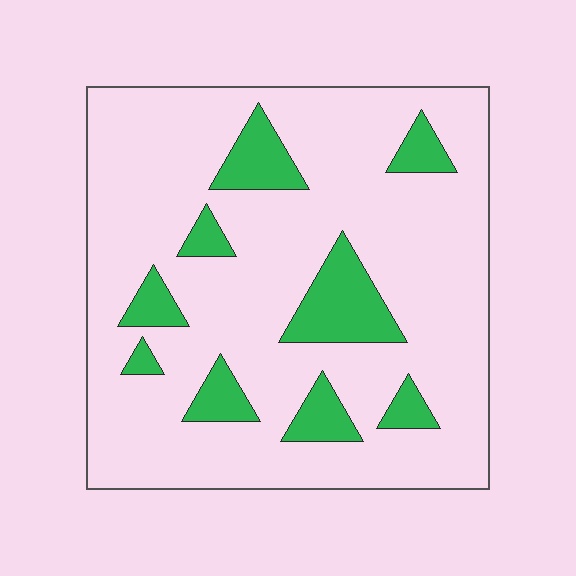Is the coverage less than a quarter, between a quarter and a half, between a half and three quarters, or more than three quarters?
Less than a quarter.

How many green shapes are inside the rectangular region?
9.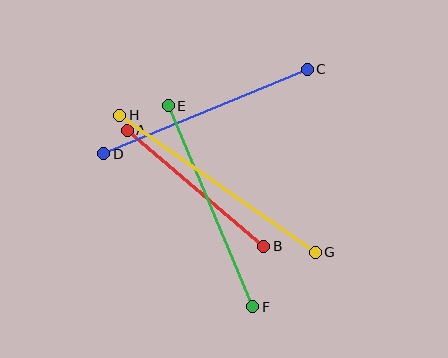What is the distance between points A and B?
The distance is approximately 179 pixels.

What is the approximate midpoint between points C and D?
The midpoint is at approximately (205, 112) pixels.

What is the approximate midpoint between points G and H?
The midpoint is at approximately (218, 184) pixels.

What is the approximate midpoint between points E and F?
The midpoint is at approximately (211, 206) pixels.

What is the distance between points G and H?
The distance is approximately 239 pixels.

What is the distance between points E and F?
The distance is approximately 218 pixels.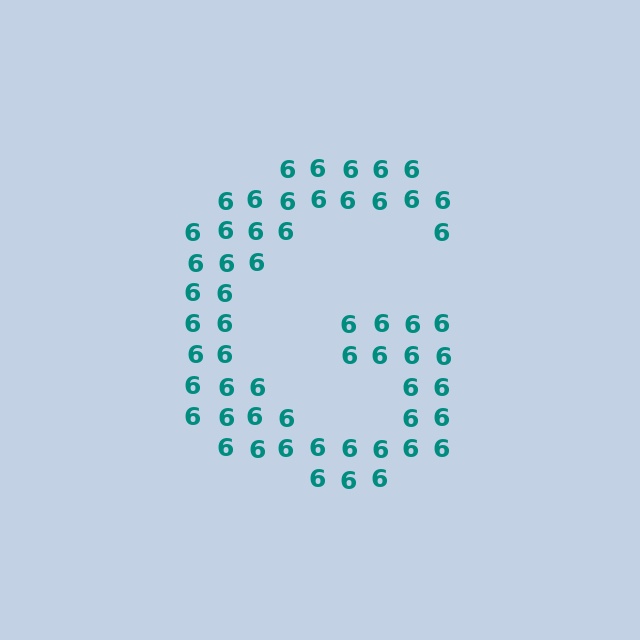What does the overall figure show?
The overall figure shows the letter G.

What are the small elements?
The small elements are digit 6's.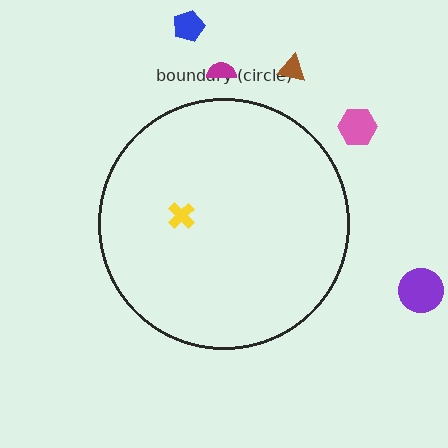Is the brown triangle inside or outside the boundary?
Outside.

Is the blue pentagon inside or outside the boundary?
Outside.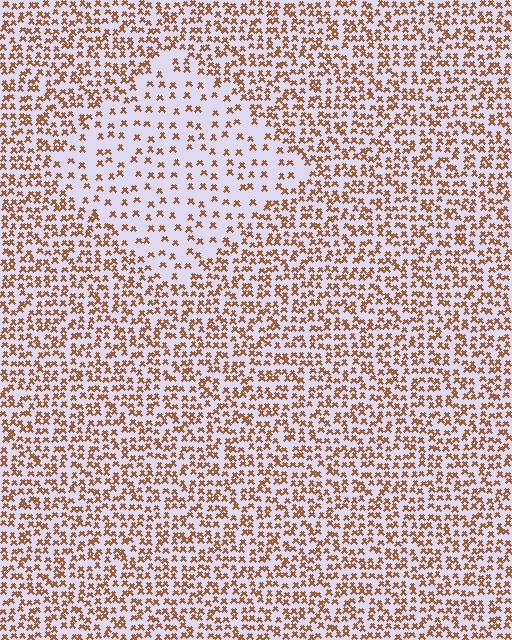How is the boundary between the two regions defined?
The boundary is defined by a change in element density (approximately 2.3x ratio). All elements are the same color, size, and shape.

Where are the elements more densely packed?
The elements are more densely packed outside the diamond boundary.